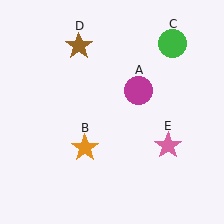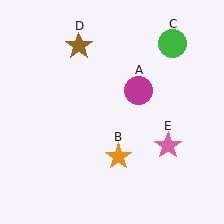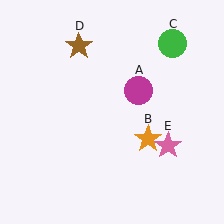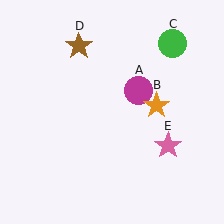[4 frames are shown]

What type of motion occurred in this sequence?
The orange star (object B) rotated counterclockwise around the center of the scene.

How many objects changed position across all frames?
1 object changed position: orange star (object B).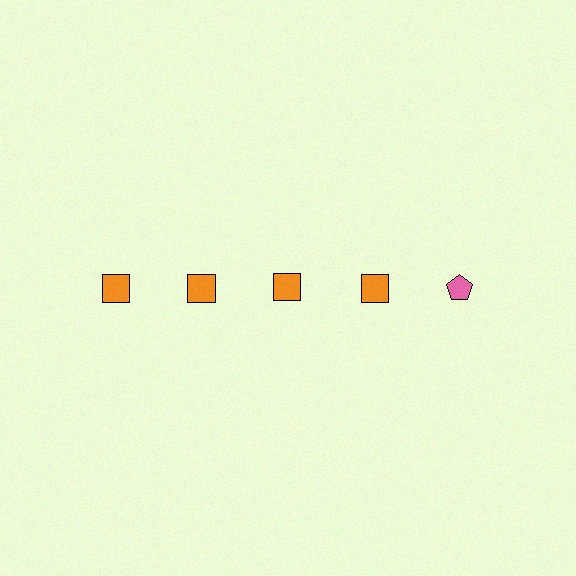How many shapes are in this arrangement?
There are 5 shapes arranged in a grid pattern.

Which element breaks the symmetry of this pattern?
The pink pentagon in the top row, rightmost column breaks the symmetry. All other shapes are orange squares.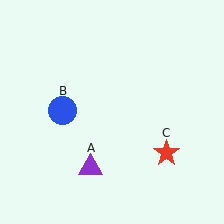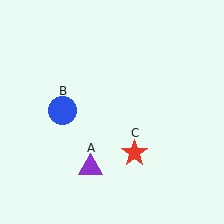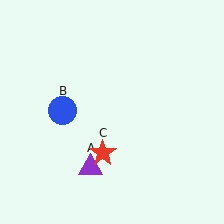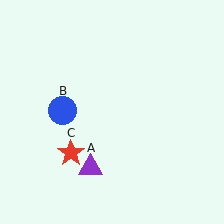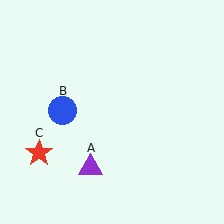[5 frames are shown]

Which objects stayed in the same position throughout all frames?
Purple triangle (object A) and blue circle (object B) remained stationary.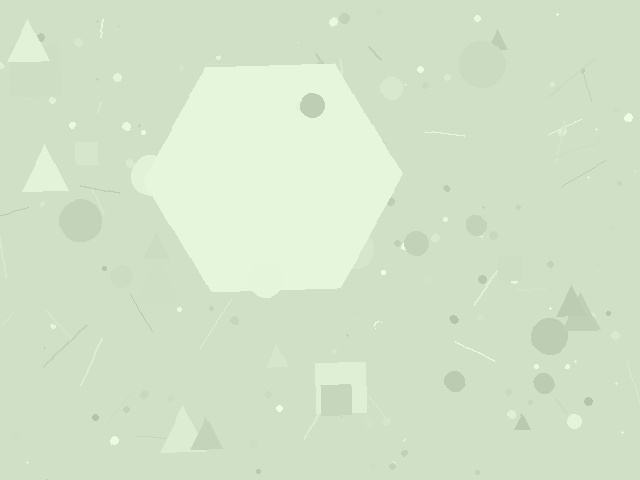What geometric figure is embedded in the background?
A hexagon is embedded in the background.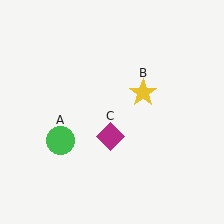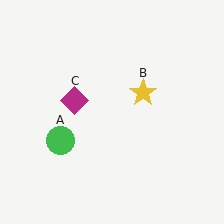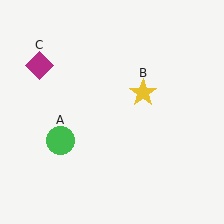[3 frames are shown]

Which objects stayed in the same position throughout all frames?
Green circle (object A) and yellow star (object B) remained stationary.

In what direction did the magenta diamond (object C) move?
The magenta diamond (object C) moved up and to the left.